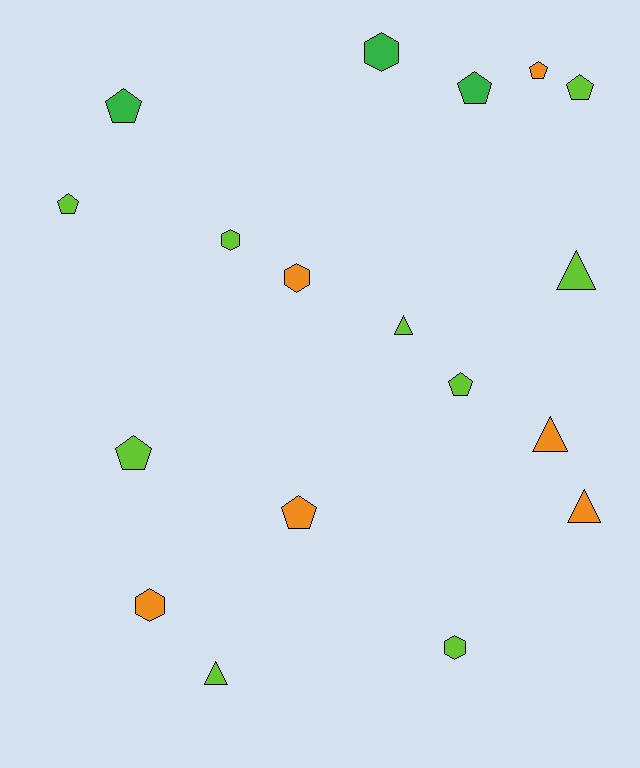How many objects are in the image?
There are 18 objects.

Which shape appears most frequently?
Pentagon, with 8 objects.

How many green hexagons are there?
There is 1 green hexagon.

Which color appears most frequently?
Lime, with 9 objects.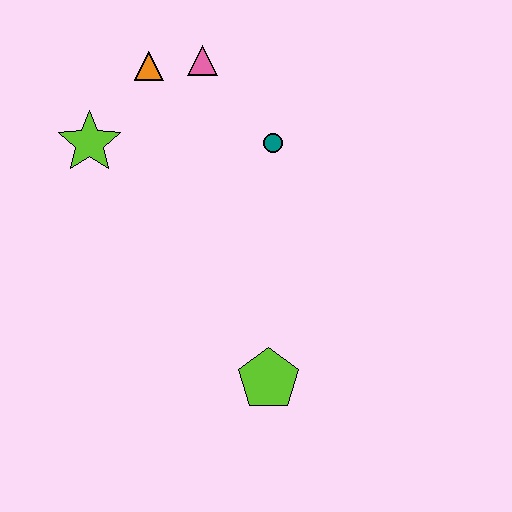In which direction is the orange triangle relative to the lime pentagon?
The orange triangle is above the lime pentagon.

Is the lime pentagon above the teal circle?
No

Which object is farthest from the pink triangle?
The lime pentagon is farthest from the pink triangle.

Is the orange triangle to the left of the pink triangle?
Yes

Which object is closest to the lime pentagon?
The teal circle is closest to the lime pentagon.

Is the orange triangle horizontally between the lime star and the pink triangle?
Yes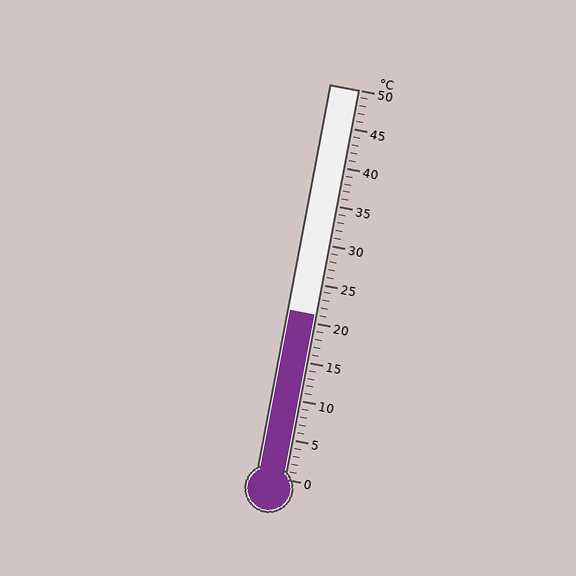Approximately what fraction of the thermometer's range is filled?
The thermometer is filled to approximately 40% of its range.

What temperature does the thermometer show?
The thermometer shows approximately 21°C.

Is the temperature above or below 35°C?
The temperature is below 35°C.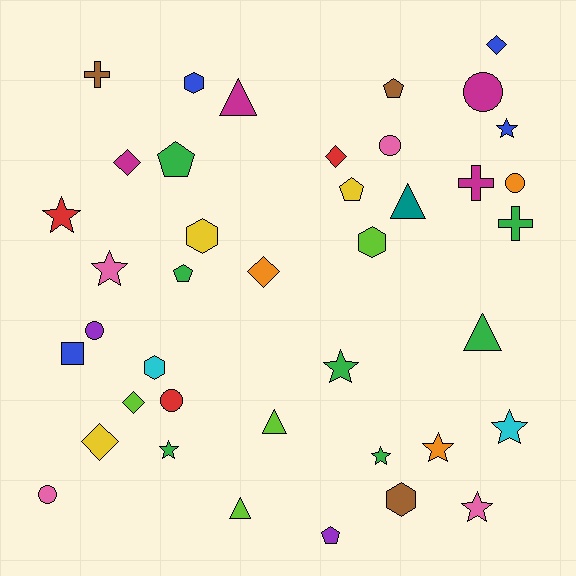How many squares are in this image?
There is 1 square.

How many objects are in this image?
There are 40 objects.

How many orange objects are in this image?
There are 3 orange objects.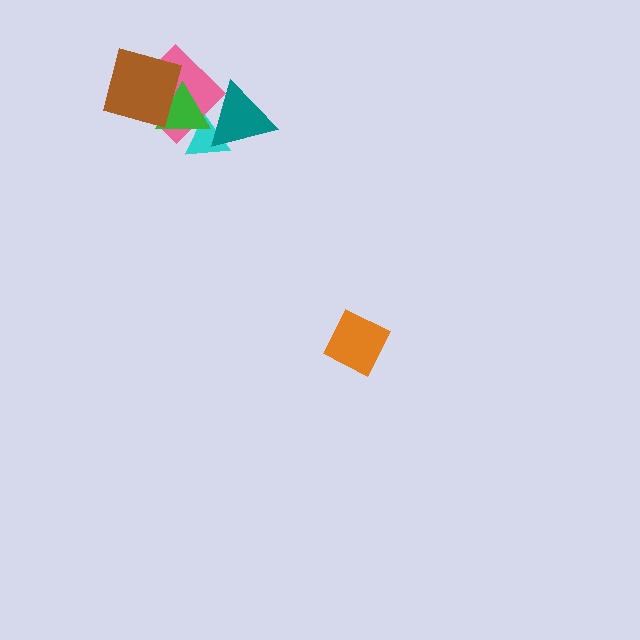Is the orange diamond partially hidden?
No, no other shape covers it.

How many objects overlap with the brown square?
2 objects overlap with the brown square.